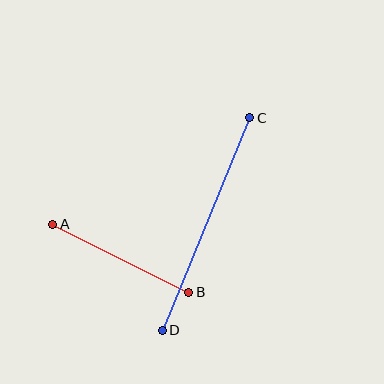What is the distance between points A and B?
The distance is approximately 152 pixels.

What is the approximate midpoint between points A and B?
The midpoint is at approximately (121, 258) pixels.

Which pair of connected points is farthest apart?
Points C and D are farthest apart.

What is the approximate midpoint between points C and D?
The midpoint is at approximately (206, 224) pixels.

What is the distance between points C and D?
The distance is approximately 230 pixels.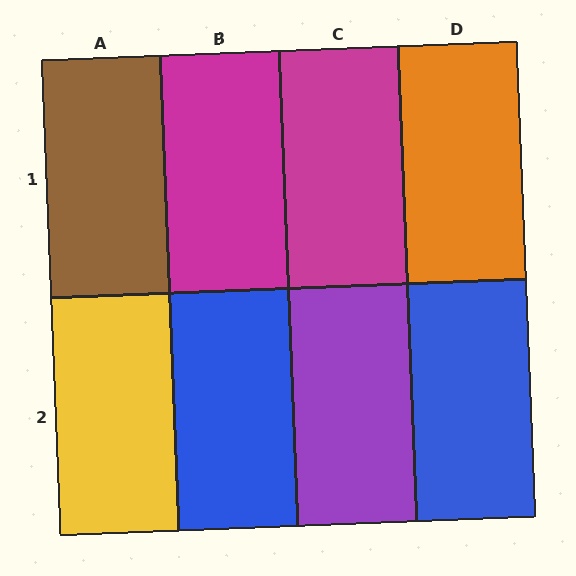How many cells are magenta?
2 cells are magenta.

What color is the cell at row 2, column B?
Blue.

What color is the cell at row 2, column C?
Purple.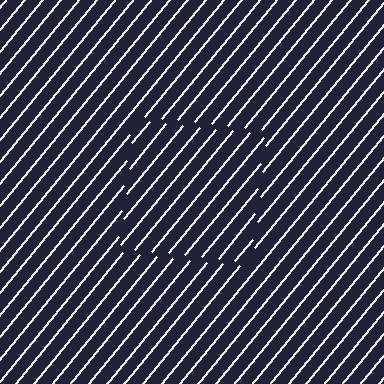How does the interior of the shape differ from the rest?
The interior of the shape contains the same grating, shifted by half a period — the contour is defined by the phase discontinuity where line-ends from the inner and outer gratings abut.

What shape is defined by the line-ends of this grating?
An illusory square. The interior of the shape contains the same grating, shifted by half a period — the contour is defined by the phase discontinuity where line-ends from the inner and outer gratings abut.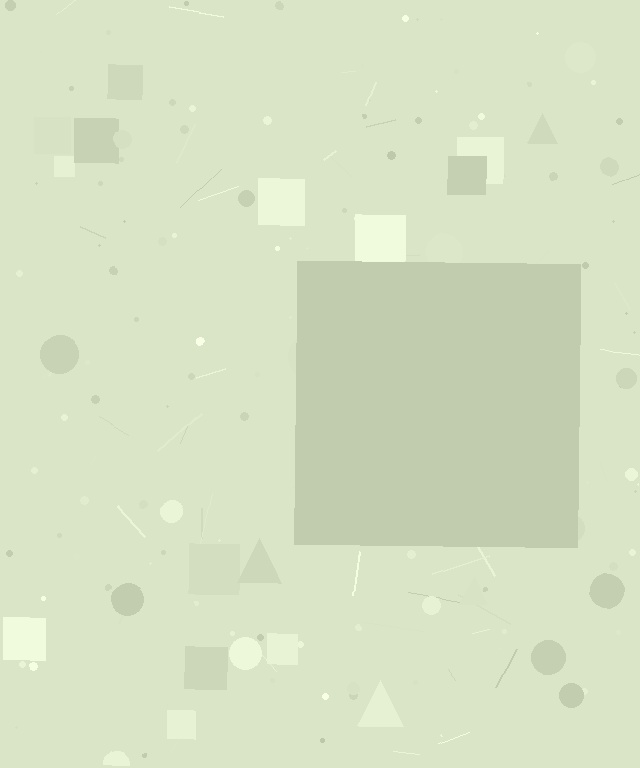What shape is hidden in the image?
A square is hidden in the image.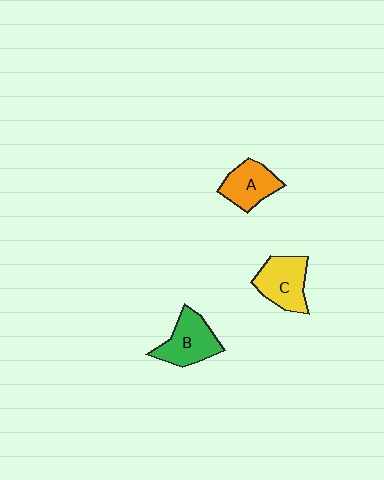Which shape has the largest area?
Shape C (yellow).